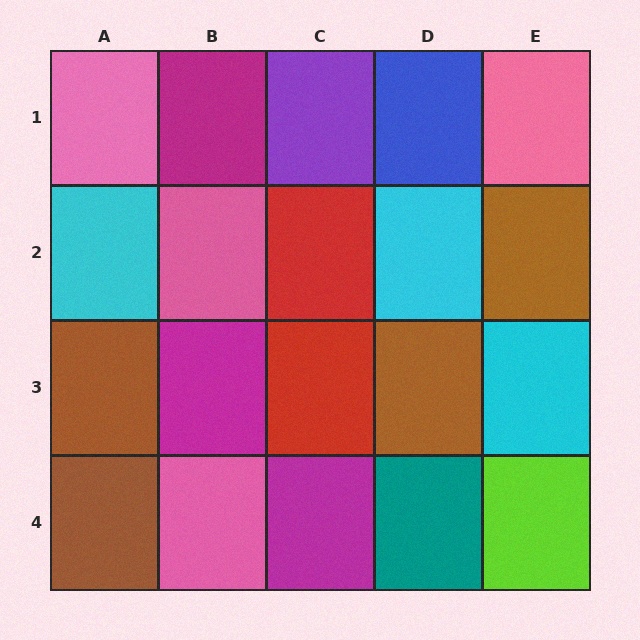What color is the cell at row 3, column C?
Red.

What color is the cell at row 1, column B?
Magenta.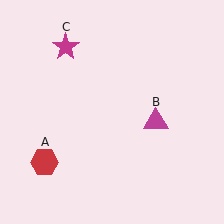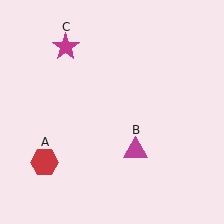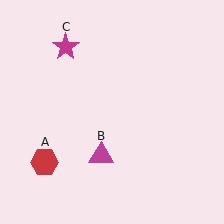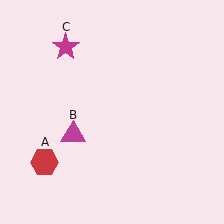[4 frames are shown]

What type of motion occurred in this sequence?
The magenta triangle (object B) rotated clockwise around the center of the scene.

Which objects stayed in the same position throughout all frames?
Red hexagon (object A) and magenta star (object C) remained stationary.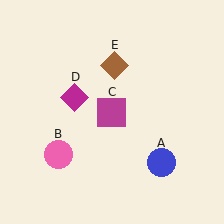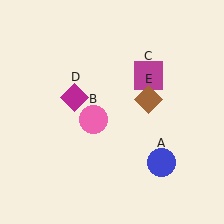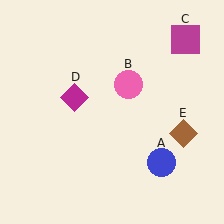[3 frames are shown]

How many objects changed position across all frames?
3 objects changed position: pink circle (object B), magenta square (object C), brown diamond (object E).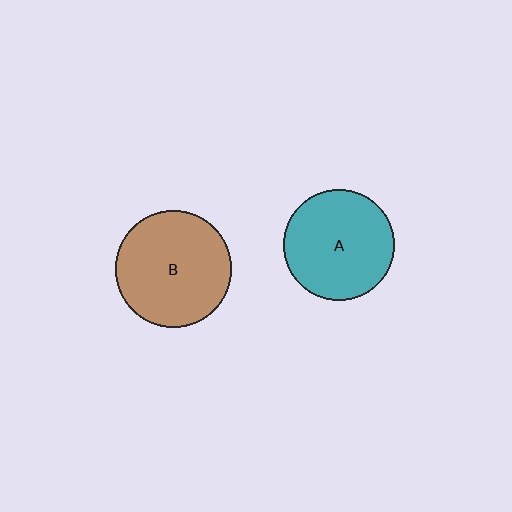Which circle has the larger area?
Circle B (brown).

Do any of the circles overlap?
No, none of the circles overlap.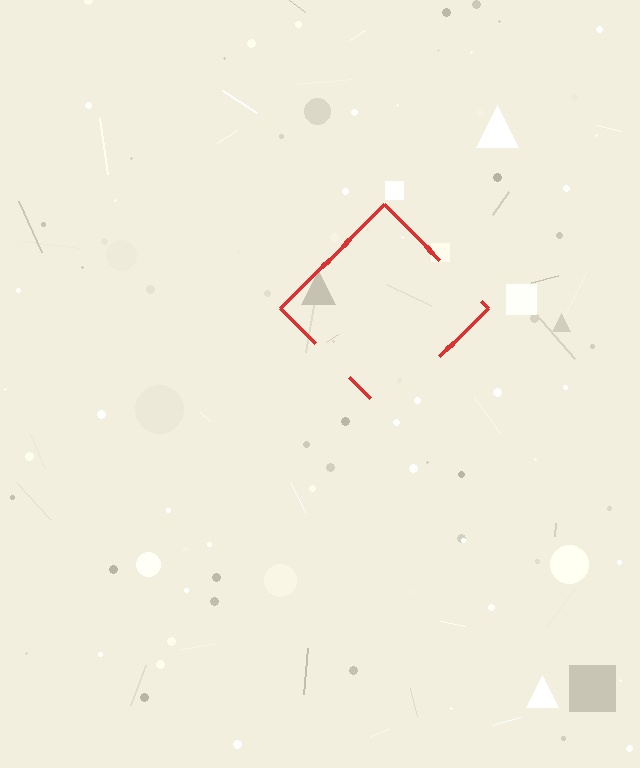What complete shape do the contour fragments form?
The contour fragments form a diamond.